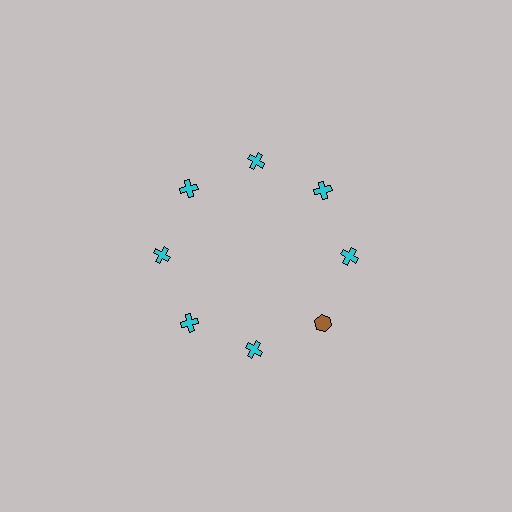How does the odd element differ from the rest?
It differs in both color (brown instead of cyan) and shape (hexagon instead of cross).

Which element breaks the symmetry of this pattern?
The brown hexagon at roughly the 4 o'clock position breaks the symmetry. All other shapes are cyan crosses.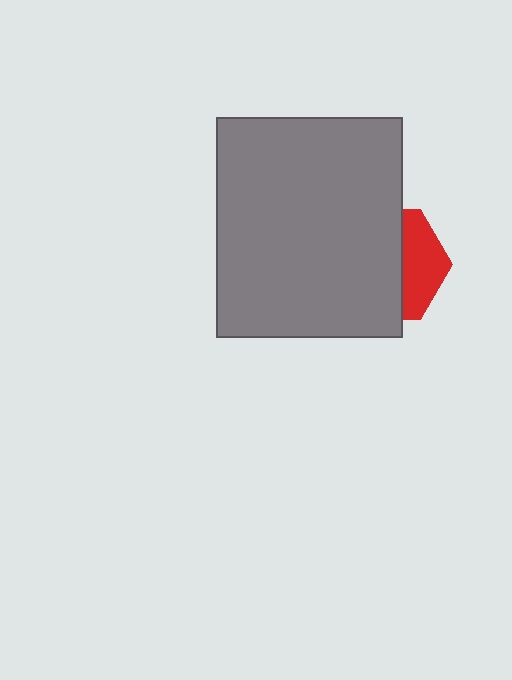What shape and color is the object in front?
The object in front is a gray rectangle.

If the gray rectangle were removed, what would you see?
You would see the complete red hexagon.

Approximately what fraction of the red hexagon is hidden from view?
Roughly 65% of the red hexagon is hidden behind the gray rectangle.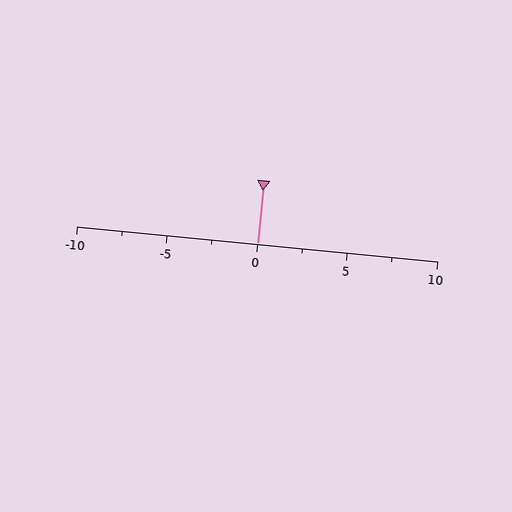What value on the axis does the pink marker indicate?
The marker indicates approximately 0.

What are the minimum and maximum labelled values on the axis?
The axis runs from -10 to 10.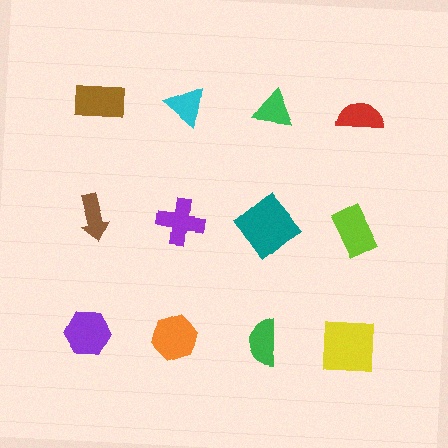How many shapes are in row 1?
4 shapes.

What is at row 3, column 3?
A green semicircle.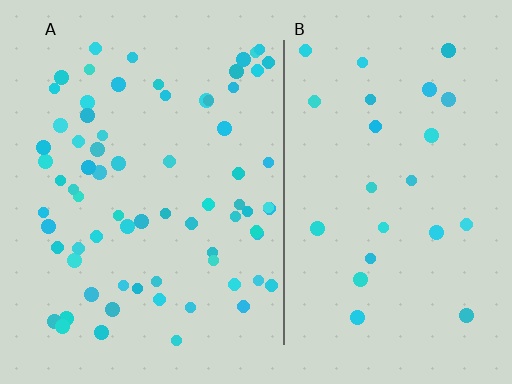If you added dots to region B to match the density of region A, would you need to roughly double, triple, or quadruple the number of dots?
Approximately triple.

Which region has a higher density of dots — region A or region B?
A (the left).